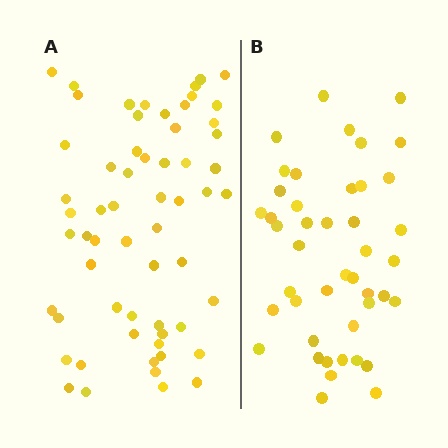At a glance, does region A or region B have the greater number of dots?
Region A (the left region) has more dots.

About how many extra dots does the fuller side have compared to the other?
Region A has approximately 15 more dots than region B.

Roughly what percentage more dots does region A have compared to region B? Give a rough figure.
About 35% more.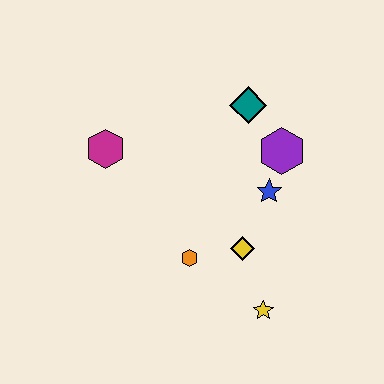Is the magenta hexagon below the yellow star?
No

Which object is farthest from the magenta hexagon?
The yellow star is farthest from the magenta hexagon.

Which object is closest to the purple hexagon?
The blue star is closest to the purple hexagon.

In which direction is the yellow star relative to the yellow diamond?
The yellow star is below the yellow diamond.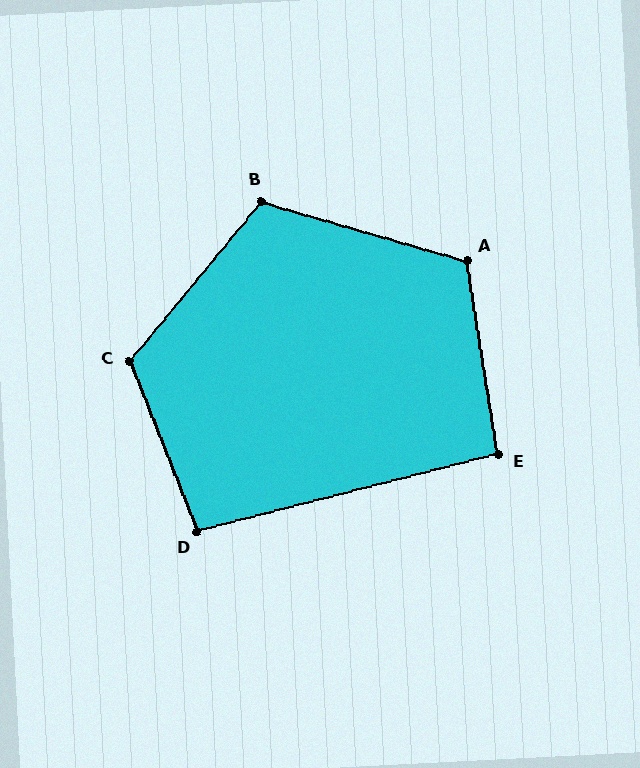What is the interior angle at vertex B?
Approximately 113 degrees (obtuse).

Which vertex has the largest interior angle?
C, at approximately 119 degrees.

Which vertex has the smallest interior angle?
E, at approximately 95 degrees.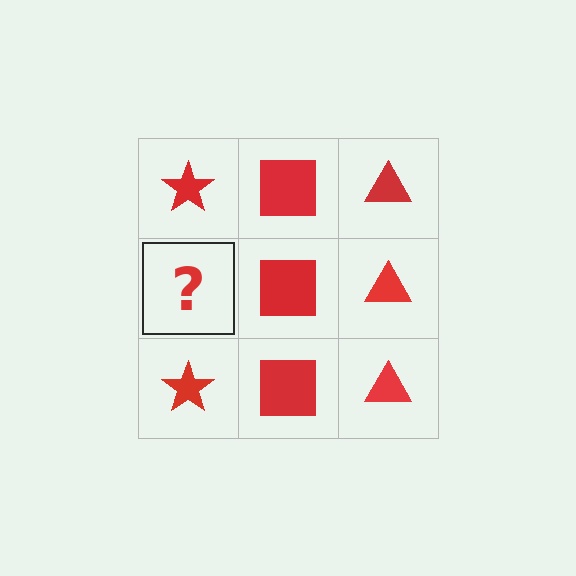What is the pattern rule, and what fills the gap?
The rule is that each column has a consistent shape. The gap should be filled with a red star.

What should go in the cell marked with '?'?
The missing cell should contain a red star.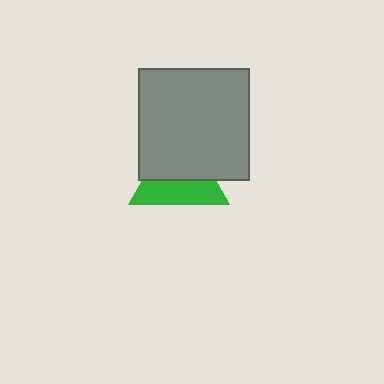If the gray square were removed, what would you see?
You would see the complete green triangle.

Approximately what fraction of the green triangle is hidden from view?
Roughly 54% of the green triangle is hidden behind the gray square.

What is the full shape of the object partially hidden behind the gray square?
The partially hidden object is a green triangle.